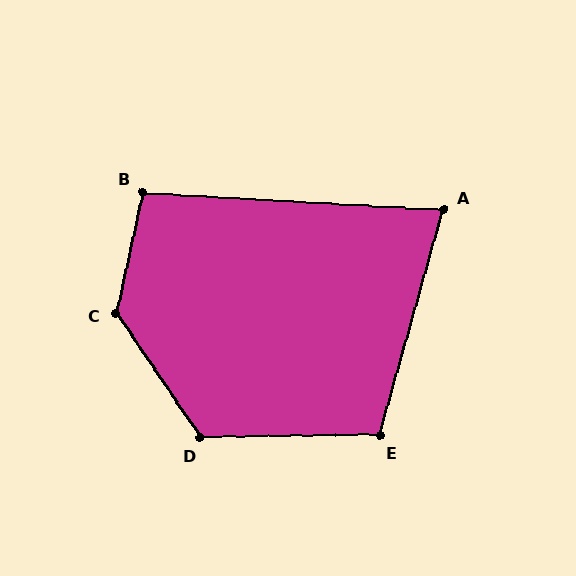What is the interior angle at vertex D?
Approximately 123 degrees (obtuse).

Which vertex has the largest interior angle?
C, at approximately 134 degrees.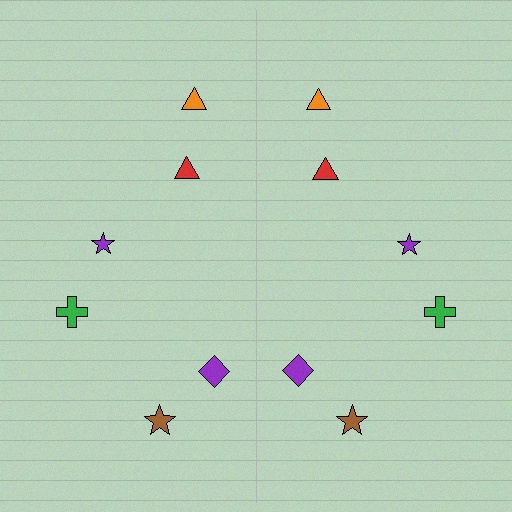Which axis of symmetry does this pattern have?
The pattern has a vertical axis of symmetry running through the center of the image.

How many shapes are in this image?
There are 12 shapes in this image.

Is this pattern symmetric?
Yes, this pattern has bilateral (reflection) symmetry.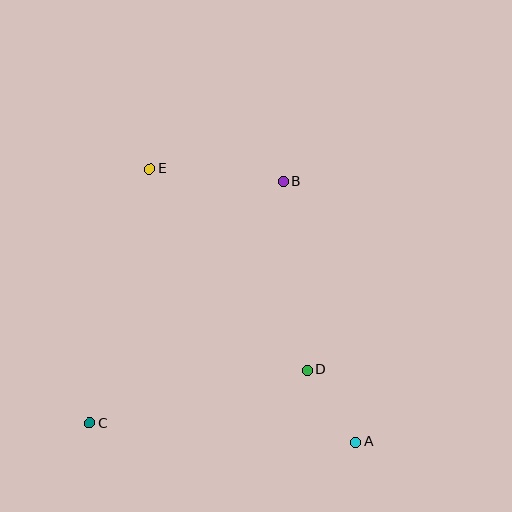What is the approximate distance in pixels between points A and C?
The distance between A and C is approximately 267 pixels.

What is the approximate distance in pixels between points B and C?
The distance between B and C is approximately 309 pixels.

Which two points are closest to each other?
Points A and D are closest to each other.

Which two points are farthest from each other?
Points A and E are farthest from each other.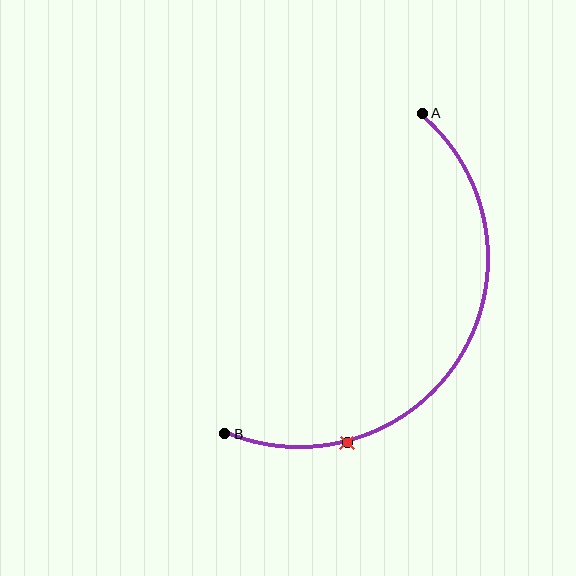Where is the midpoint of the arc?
The arc midpoint is the point on the curve farthest from the straight line joining A and B. It sits to the right of that line.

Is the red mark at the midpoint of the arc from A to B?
No. The red mark lies on the arc but is closer to endpoint B. The arc midpoint would be at the point on the curve equidistant along the arc from both A and B.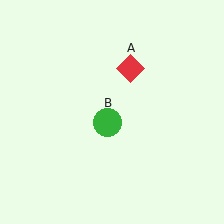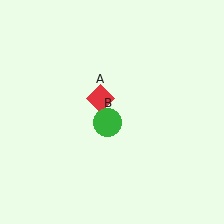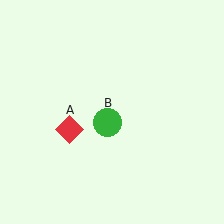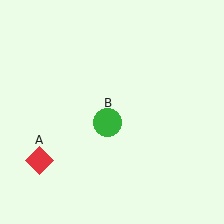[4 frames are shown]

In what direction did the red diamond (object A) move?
The red diamond (object A) moved down and to the left.